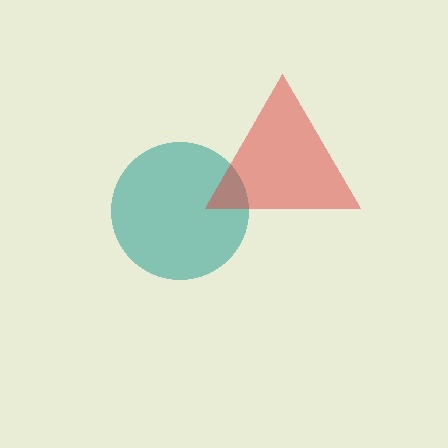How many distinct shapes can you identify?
There are 2 distinct shapes: a teal circle, a red triangle.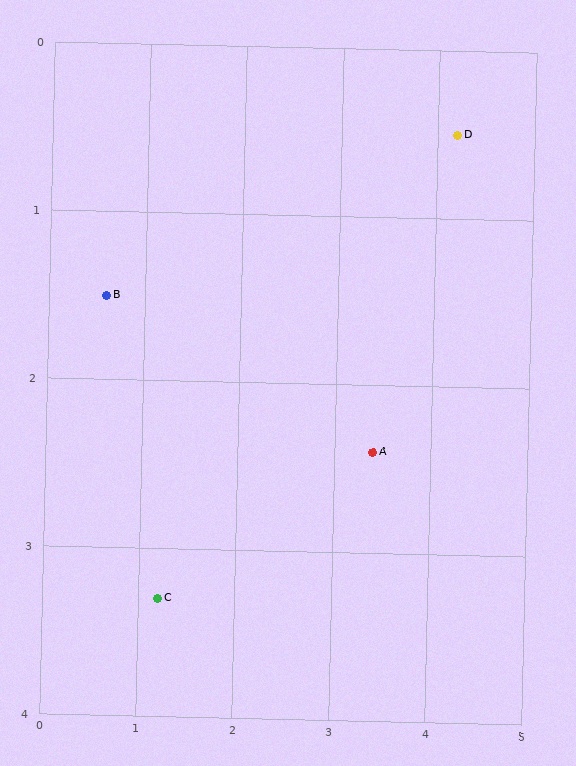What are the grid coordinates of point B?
Point B is at approximately (0.6, 1.5).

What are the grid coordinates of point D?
Point D is at approximately (4.2, 0.5).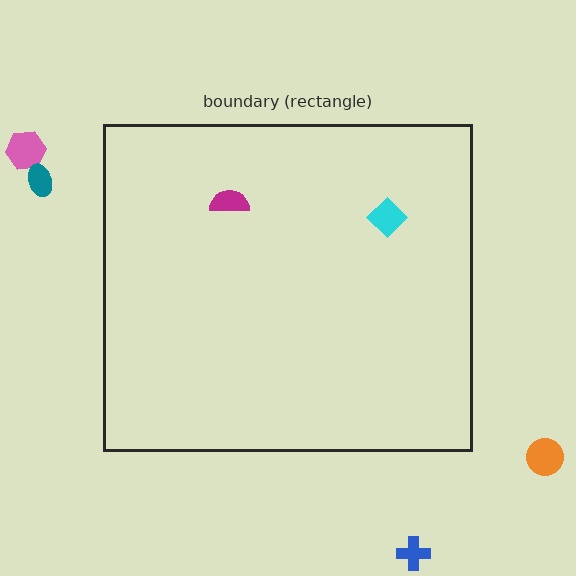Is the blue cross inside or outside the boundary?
Outside.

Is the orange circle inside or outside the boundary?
Outside.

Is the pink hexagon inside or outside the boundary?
Outside.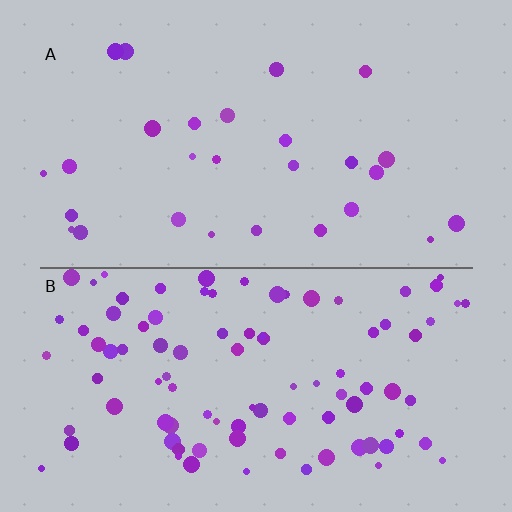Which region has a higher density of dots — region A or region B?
B (the bottom).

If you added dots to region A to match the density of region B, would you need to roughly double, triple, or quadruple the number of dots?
Approximately triple.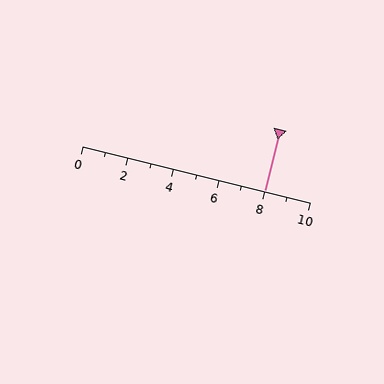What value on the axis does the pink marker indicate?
The marker indicates approximately 8.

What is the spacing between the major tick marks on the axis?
The major ticks are spaced 2 apart.